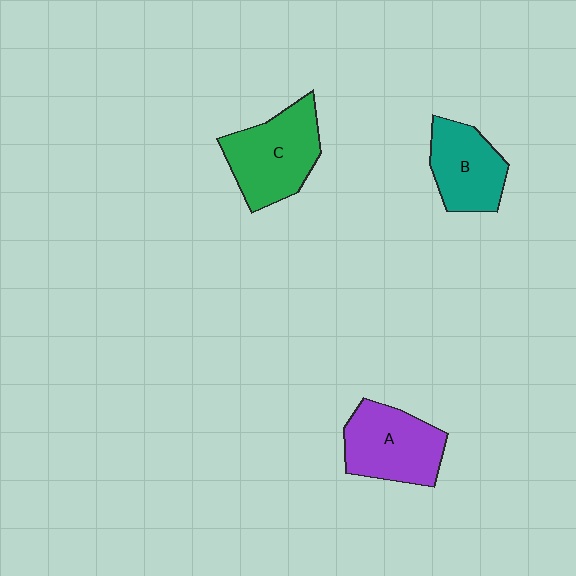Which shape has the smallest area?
Shape B (teal).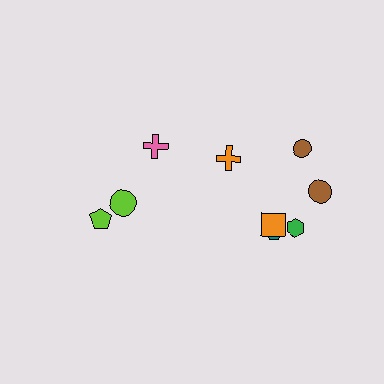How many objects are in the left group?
There are 3 objects.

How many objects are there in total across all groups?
There are 9 objects.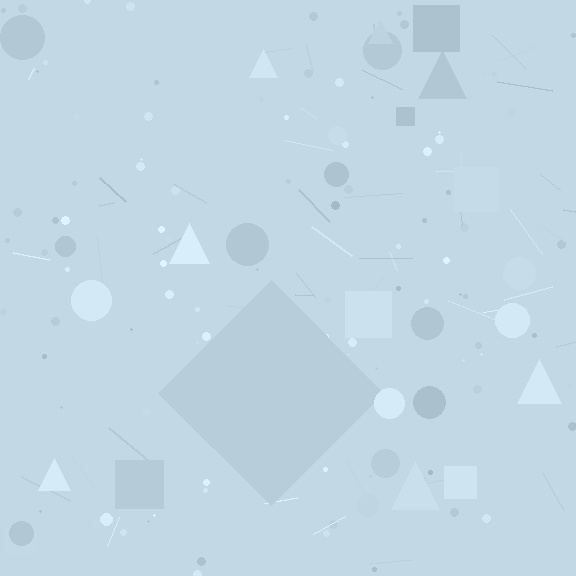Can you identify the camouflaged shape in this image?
The camouflaged shape is a diamond.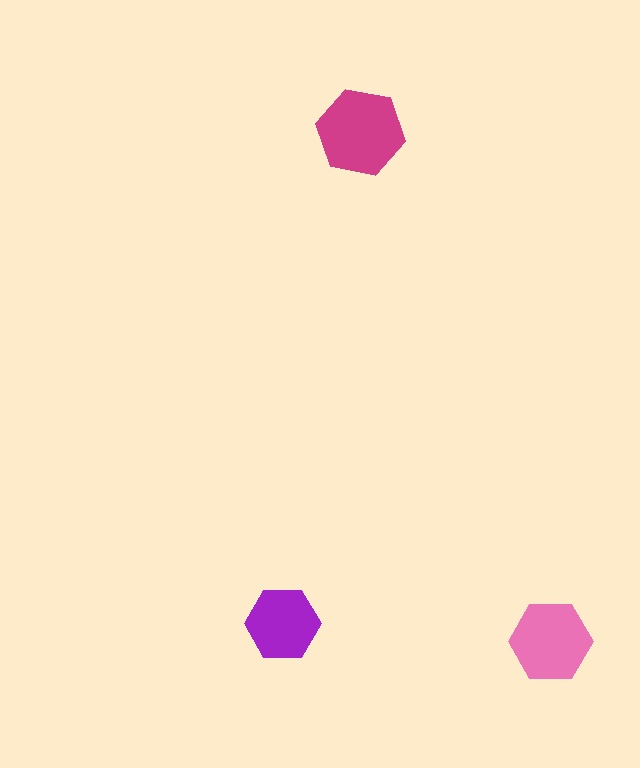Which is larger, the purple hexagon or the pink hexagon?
The pink one.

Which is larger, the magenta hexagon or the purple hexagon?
The magenta one.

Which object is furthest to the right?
The pink hexagon is rightmost.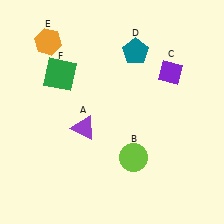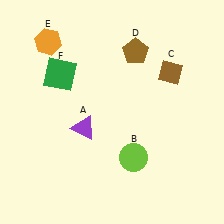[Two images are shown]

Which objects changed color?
C changed from purple to brown. D changed from teal to brown.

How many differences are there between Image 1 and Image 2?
There are 2 differences between the two images.